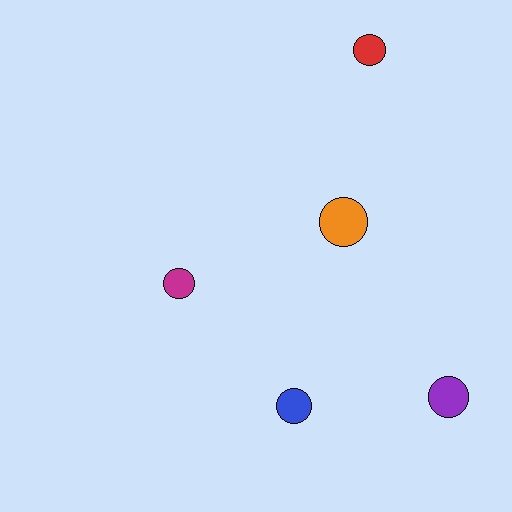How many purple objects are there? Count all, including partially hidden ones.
There is 1 purple object.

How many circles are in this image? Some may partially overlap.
There are 5 circles.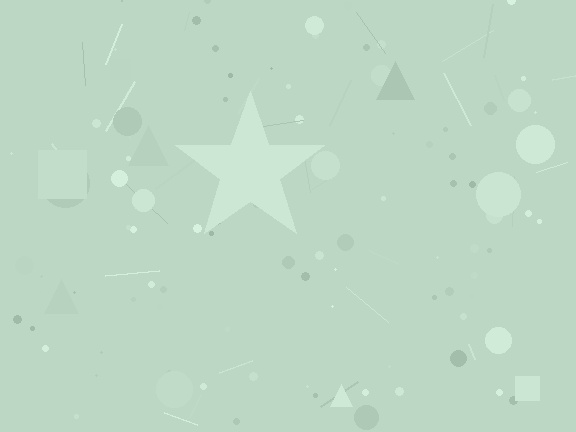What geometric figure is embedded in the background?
A star is embedded in the background.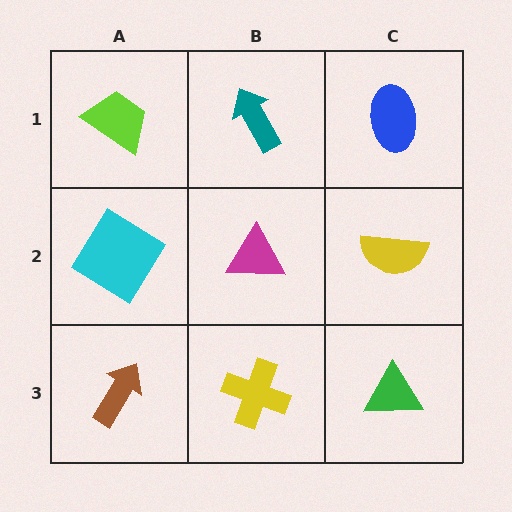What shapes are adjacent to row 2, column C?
A blue ellipse (row 1, column C), a green triangle (row 3, column C), a magenta triangle (row 2, column B).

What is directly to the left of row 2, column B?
A cyan diamond.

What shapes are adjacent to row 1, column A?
A cyan diamond (row 2, column A), a teal arrow (row 1, column B).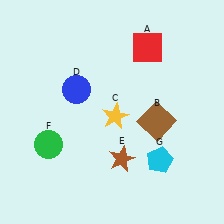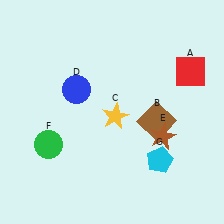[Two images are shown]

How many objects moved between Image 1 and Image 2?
2 objects moved between the two images.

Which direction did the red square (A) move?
The red square (A) moved right.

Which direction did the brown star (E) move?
The brown star (E) moved right.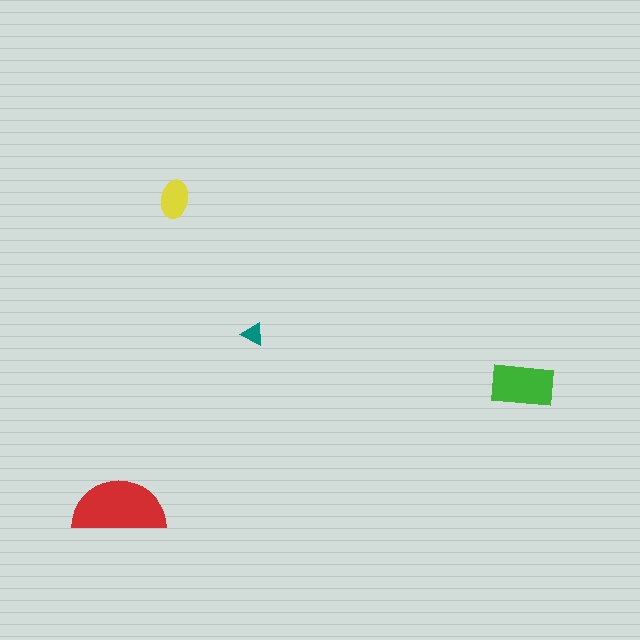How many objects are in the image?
There are 4 objects in the image.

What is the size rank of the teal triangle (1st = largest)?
4th.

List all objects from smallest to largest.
The teal triangle, the yellow ellipse, the green rectangle, the red semicircle.